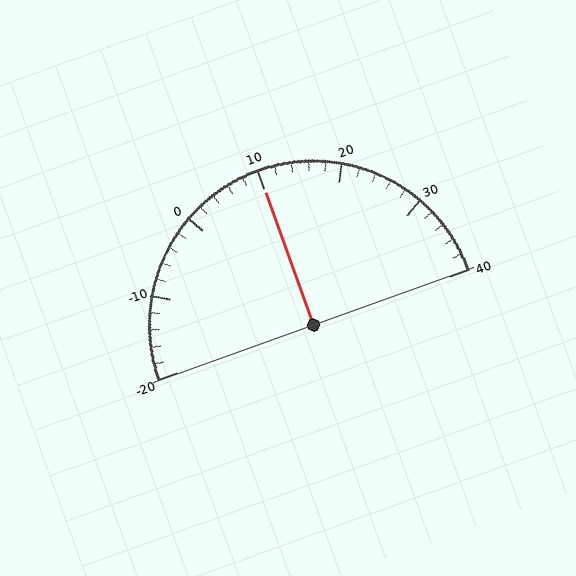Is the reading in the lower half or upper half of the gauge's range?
The reading is in the upper half of the range (-20 to 40).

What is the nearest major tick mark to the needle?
The nearest major tick mark is 10.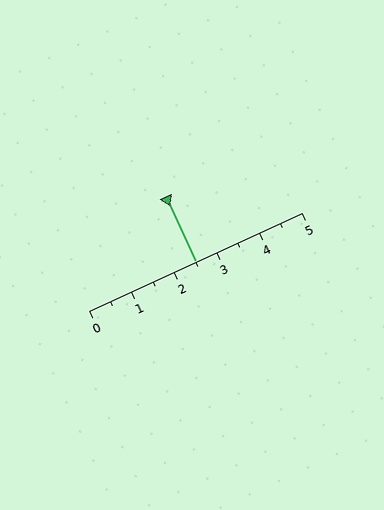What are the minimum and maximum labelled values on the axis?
The axis runs from 0 to 5.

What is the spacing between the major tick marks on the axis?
The major ticks are spaced 1 apart.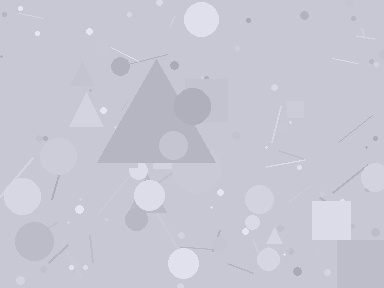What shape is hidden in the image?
A triangle is hidden in the image.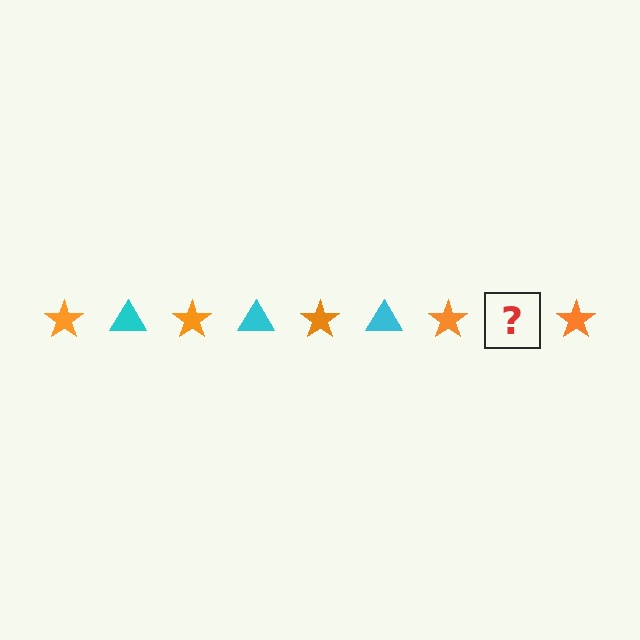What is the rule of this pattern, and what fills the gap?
The rule is that the pattern alternates between orange star and cyan triangle. The gap should be filled with a cyan triangle.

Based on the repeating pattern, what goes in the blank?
The blank should be a cyan triangle.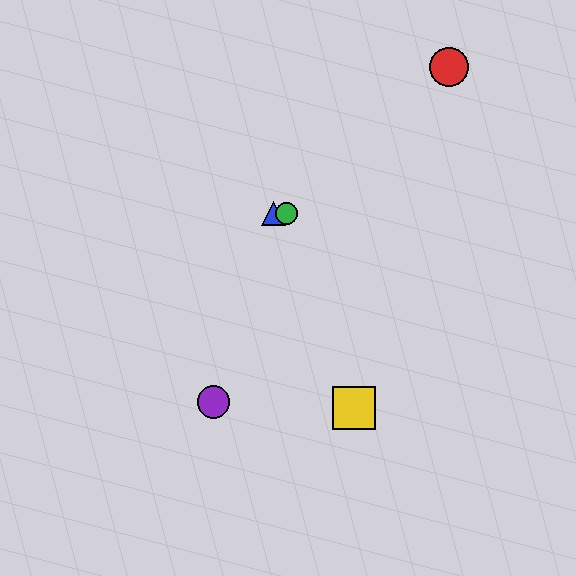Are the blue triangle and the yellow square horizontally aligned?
No, the blue triangle is at y≈214 and the yellow square is at y≈408.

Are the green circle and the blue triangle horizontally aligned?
Yes, both are at y≈214.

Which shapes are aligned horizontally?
The blue triangle, the green circle are aligned horizontally.